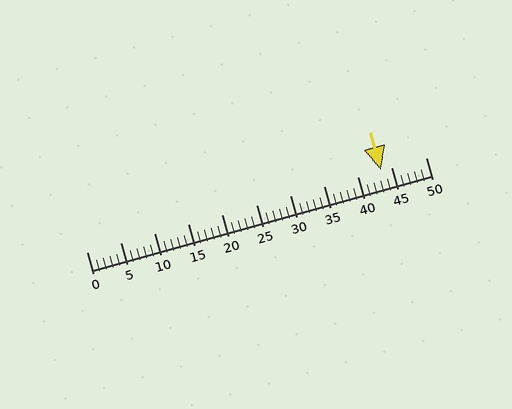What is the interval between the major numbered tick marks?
The major tick marks are spaced 5 units apart.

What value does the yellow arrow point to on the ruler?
The yellow arrow points to approximately 43.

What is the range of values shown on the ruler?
The ruler shows values from 0 to 50.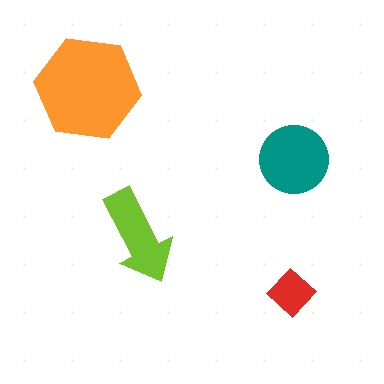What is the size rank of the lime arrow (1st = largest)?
3rd.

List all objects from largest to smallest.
The orange hexagon, the teal circle, the lime arrow, the red diamond.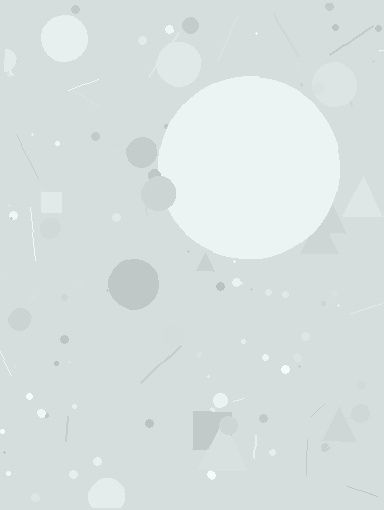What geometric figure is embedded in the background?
A circle is embedded in the background.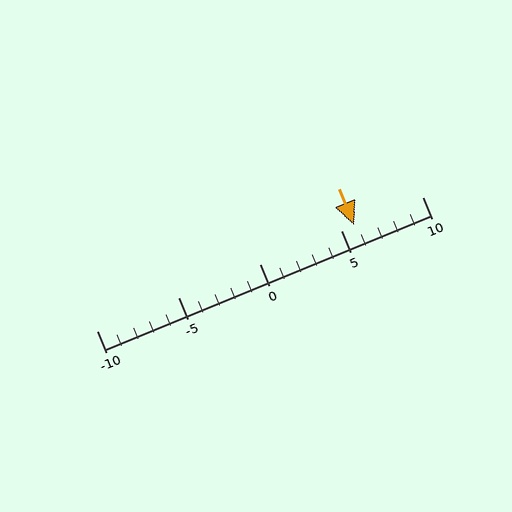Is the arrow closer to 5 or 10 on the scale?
The arrow is closer to 5.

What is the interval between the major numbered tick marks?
The major tick marks are spaced 5 units apart.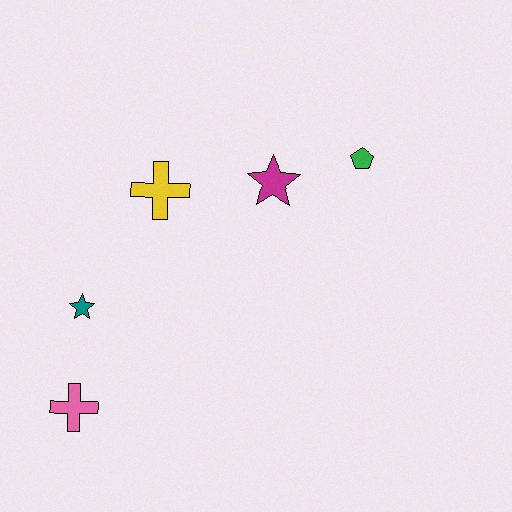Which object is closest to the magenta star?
The green pentagon is closest to the magenta star.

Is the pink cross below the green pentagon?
Yes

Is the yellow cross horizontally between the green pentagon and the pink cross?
Yes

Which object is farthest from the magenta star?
The pink cross is farthest from the magenta star.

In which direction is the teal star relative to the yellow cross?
The teal star is below the yellow cross.